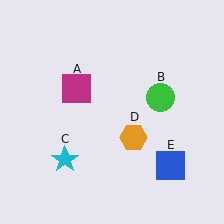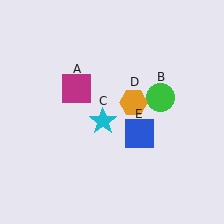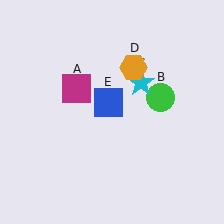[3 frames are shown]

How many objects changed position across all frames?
3 objects changed position: cyan star (object C), orange hexagon (object D), blue square (object E).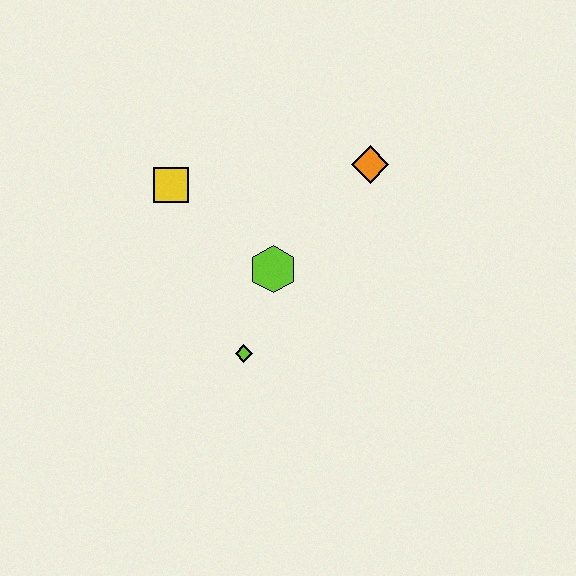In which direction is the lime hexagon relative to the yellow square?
The lime hexagon is to the right of the yellow square.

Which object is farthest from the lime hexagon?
The orange diamond is farthest from the lime hexagon.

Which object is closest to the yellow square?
The lime hexagon is closest to the yellow square.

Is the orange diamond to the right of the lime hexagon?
Yes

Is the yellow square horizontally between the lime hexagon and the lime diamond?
No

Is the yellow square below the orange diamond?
Yes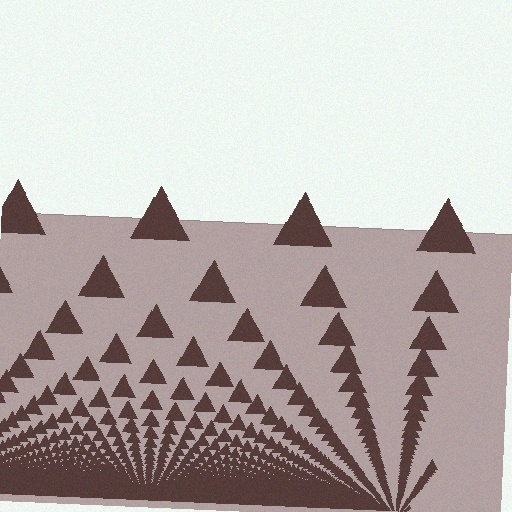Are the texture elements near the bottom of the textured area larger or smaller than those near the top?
Smaller. The gradient is inverted — elements near the bottom are smaller and denser.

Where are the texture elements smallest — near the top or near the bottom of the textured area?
Near the bottom.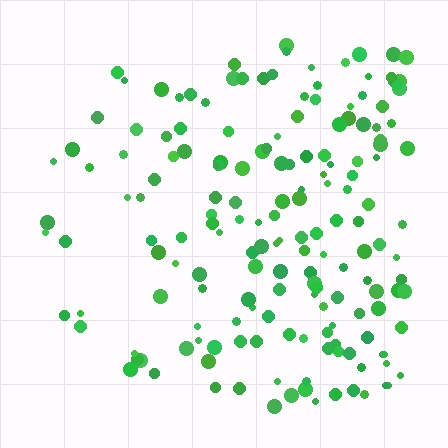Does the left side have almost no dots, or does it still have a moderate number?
Still a moderate number, just noticeably fewer than the right.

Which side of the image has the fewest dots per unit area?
The left.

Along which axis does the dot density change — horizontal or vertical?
Horizontal.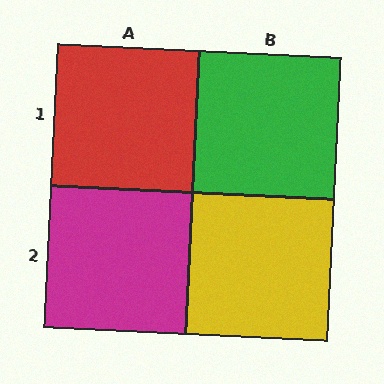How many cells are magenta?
1 cell is magenta.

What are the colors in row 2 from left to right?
Magenta, yellow.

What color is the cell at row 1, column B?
Green.